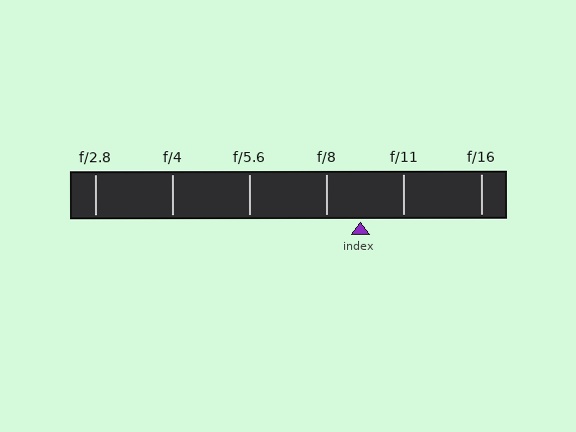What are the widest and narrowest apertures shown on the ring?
The widest aperture shown is f/2.8 and the narrowest is f/16.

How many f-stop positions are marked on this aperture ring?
There are 6 f-stop positions marked.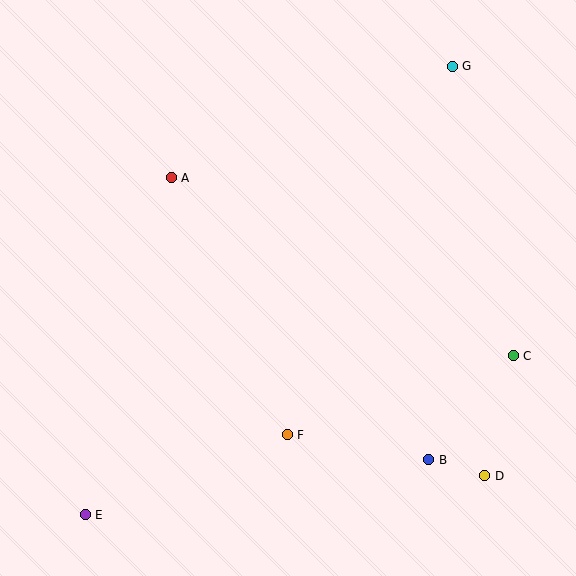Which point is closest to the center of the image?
Point F at (287, 435) is closest to the center.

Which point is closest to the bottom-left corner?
Point E is closest to the bottom-left corner.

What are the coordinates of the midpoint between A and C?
The midpoint between A and C is at (342, 267).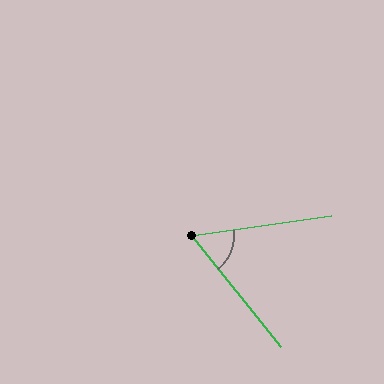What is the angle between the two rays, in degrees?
Approximately 60 degrees.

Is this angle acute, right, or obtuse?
It is acute.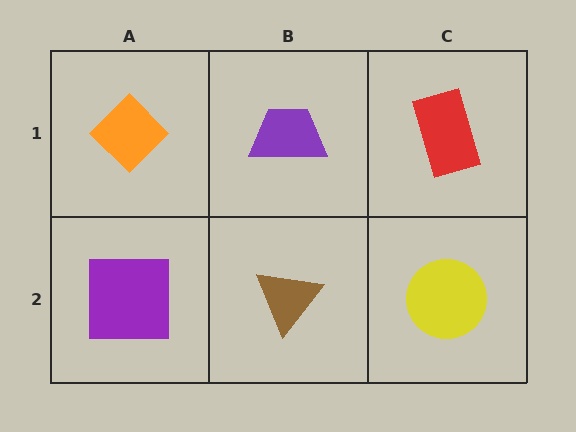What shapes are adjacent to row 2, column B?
A purple trapezoid (row 1, column B), a purple square (row 2, column A), a yellow circle (row 2, column C).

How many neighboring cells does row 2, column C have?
2.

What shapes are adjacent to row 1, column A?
A purple square (row 2, column A), a purple trapezoid (row 1, column B).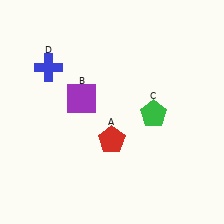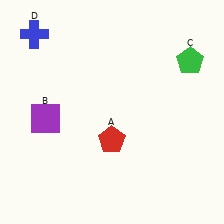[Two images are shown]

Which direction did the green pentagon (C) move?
The green pentagon (C) moved up.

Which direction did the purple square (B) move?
The purple square (B) moved left.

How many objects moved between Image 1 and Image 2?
3 objects moved between the two images.